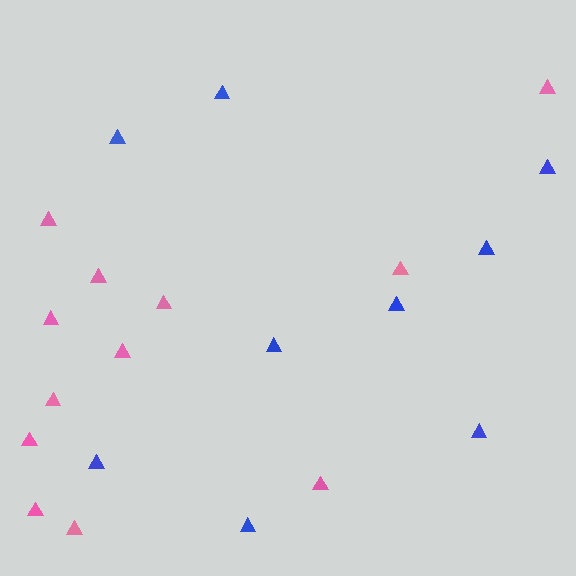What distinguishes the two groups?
There are 2 groups: one group of pink triangles (12) and one group of blue triangles (9).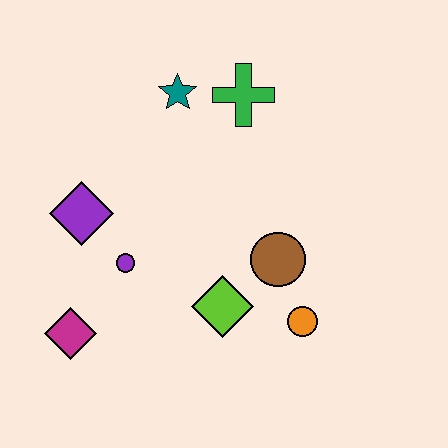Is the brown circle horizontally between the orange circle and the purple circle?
Yes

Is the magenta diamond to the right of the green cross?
No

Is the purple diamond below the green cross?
Yes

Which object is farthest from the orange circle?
The teal star is farthest from the orange circle.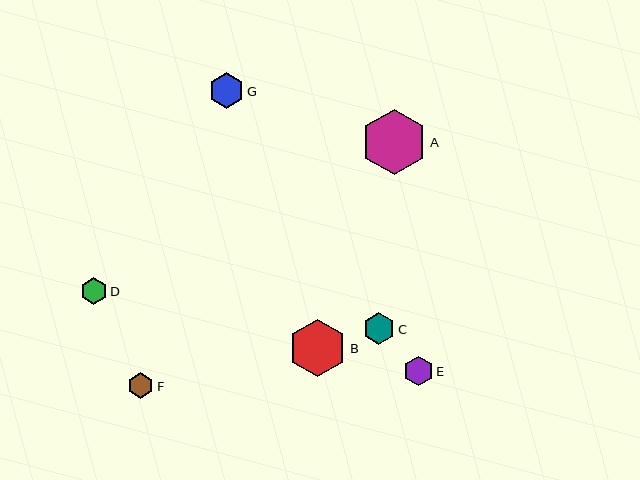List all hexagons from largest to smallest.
From largest to smallest: A, B, G, C, E, D, F.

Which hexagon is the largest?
Hexagon A is the largest with a size of approximately 65 pixels.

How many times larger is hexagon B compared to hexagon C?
Hexagon B is approximately 1.8 times the size of hexagon C.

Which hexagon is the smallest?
Hexagon F is the smallest with a size of approximately 25 pixels.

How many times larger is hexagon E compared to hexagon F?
Hexagon E is approximately 1.2 times the size of hexagon F.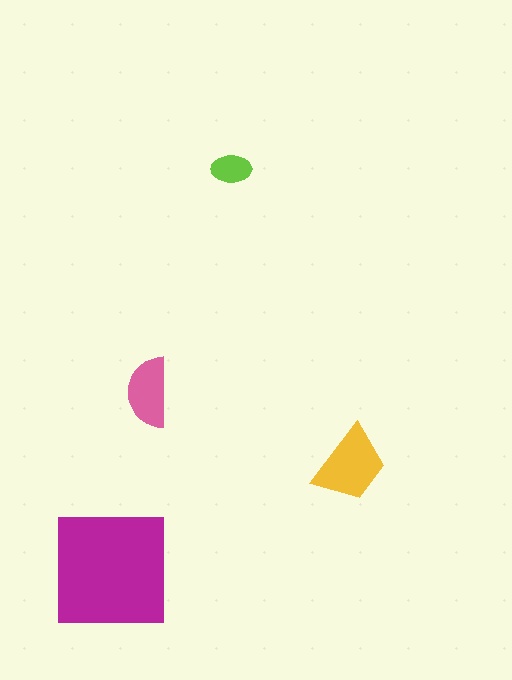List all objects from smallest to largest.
The lime ellipse, the pink semicircle, the yellow trapezoid, the magenta square.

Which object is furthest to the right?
The yellow trapezoid is rightmost.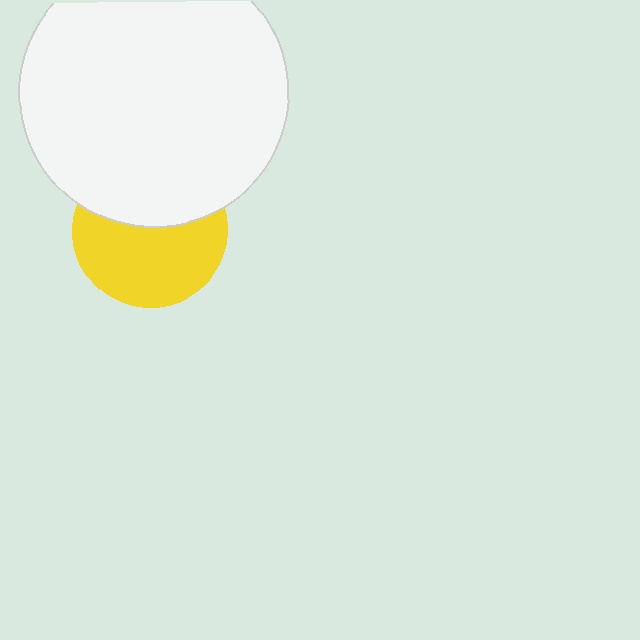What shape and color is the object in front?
The object in front is a white circle.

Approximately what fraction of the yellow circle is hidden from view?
Roughly 42% of the yellow circle is hidden behind the white circle.